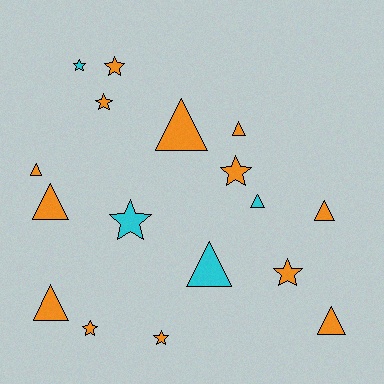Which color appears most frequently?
Orange, with 13 objects.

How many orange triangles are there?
There are 7 orange triangles.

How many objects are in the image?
There are 17 objects.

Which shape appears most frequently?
Triangle, with 9 objects.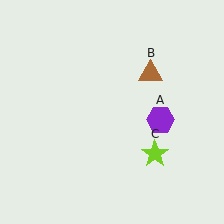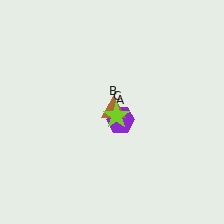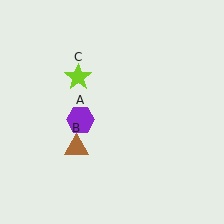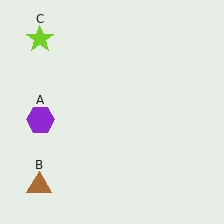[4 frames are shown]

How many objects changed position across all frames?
3 objects changed position: purple hexagon (object A), brown triangle (object B), lime star (object C).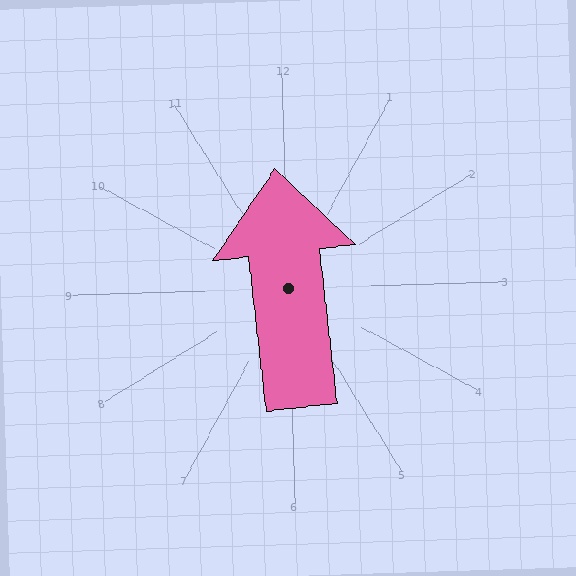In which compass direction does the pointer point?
North.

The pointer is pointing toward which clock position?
Roughly 12 o'clock.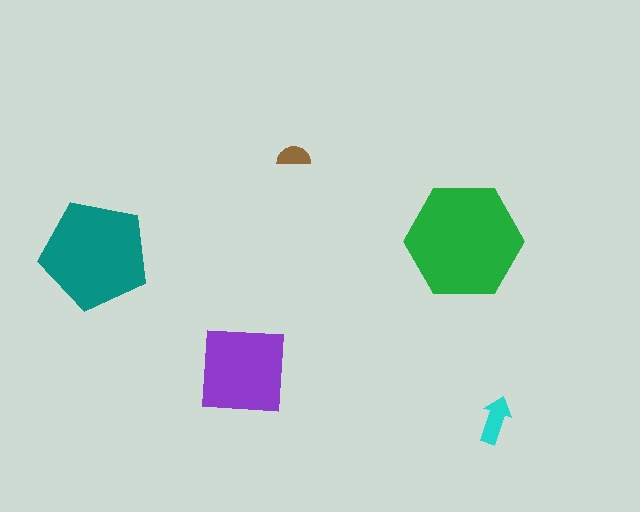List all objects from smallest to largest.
The brown semicircle, the cyan arrow, the purple square, the teal pentagon, the green hexagon.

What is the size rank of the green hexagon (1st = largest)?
1st.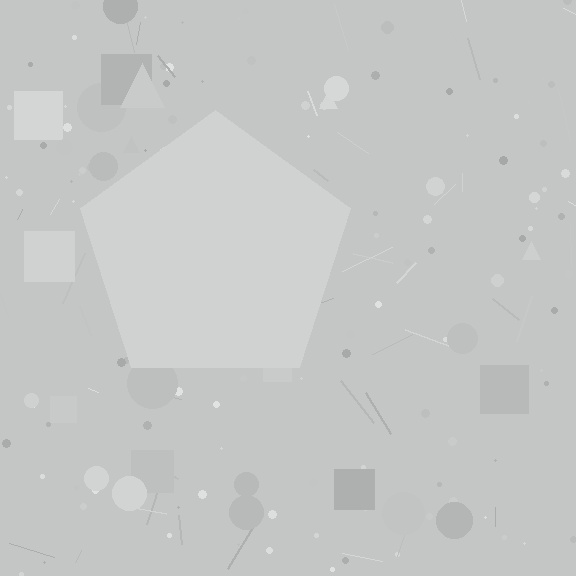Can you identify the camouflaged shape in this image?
The camouflaged shape is a pentagon.